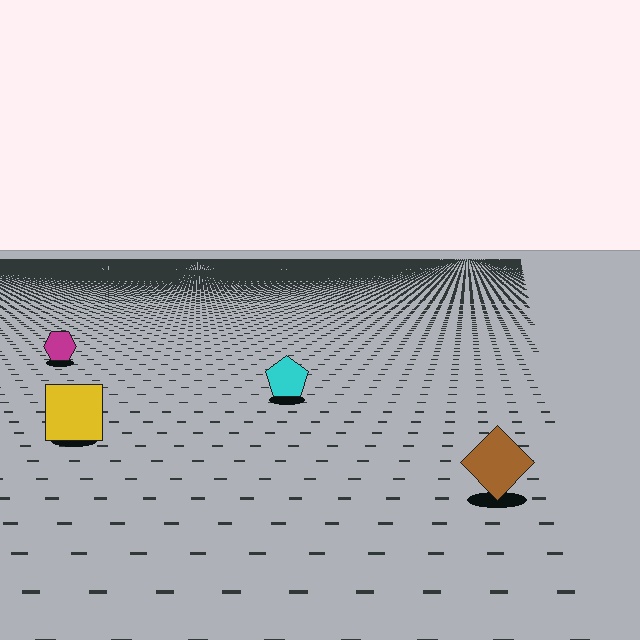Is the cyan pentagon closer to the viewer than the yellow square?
No. The yellow square is closer — you can tell from the texture gradient: the ground texture is coarser near it.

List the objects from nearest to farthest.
From nearest to farthest: the brown diamond, the yellow square, the cyan pentagon, the magenta hexagon.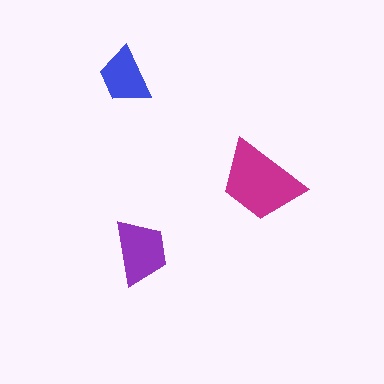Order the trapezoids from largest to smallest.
the magenta one, the purple one, the blue one.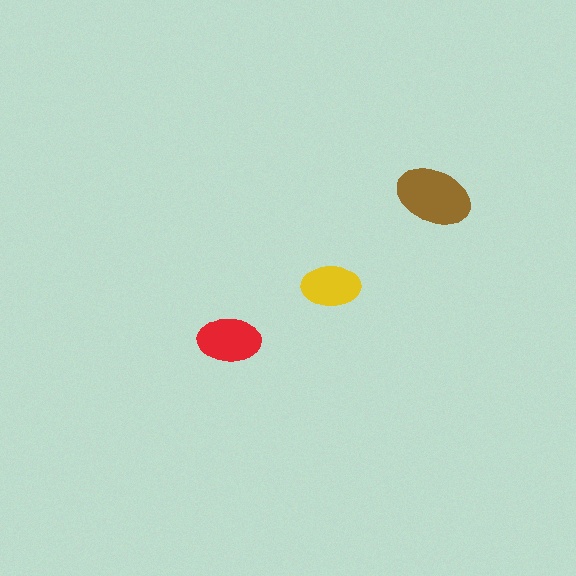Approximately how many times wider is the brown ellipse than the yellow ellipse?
About 1.5 times wider.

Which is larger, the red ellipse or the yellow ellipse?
The red one.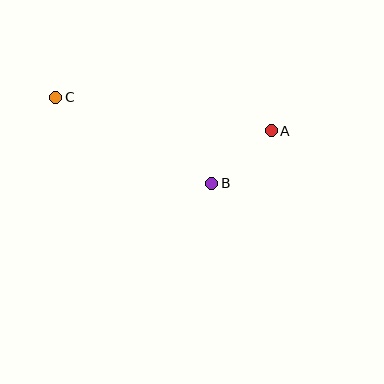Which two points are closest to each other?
Points A and B are closest to each other.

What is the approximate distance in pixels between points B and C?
The distance between B and C is approximately 178 pixels.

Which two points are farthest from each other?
Points A and C are farthest from each other.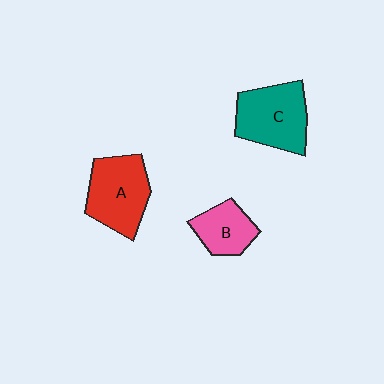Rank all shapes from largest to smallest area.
From largest to smallest: C (teal), A (red), B (pink).